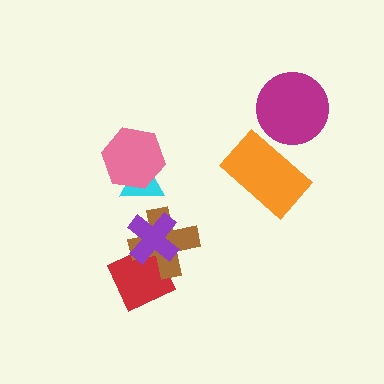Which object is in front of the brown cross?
The purple cross is in front of the brown cross.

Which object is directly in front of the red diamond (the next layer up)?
The brown cross is directly in front of the red diamond.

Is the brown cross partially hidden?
Yes, it is partially covered by another shape.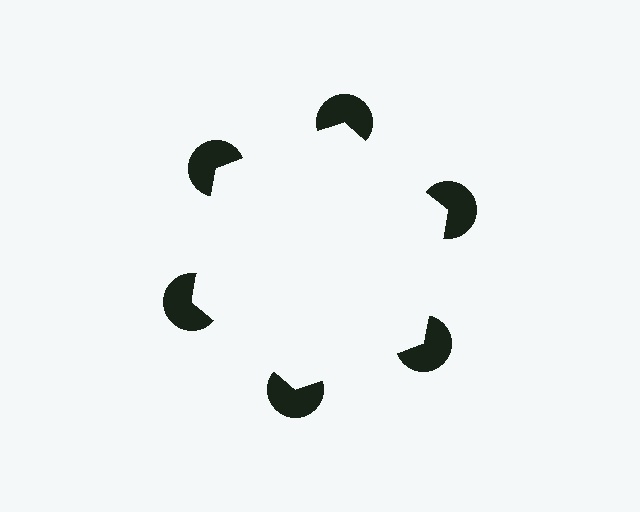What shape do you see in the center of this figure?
An illusory hexagon — its edges are inferred from the aligned wedge cuts in the pac-man discs, not physically drawn.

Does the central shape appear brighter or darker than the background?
It typically appears slightly brighter than the background, even though no actual brightness change is drawn.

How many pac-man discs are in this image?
There are 6 — one at each vertex of the illusory hexagon.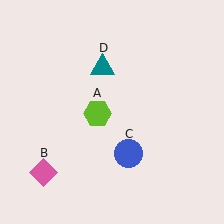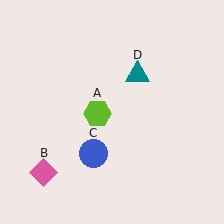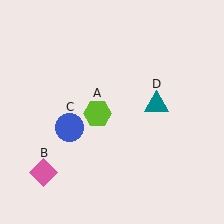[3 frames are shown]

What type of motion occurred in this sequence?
The blue circle (object C), teal triangle (object D) rotated clockwise around the center of the scene.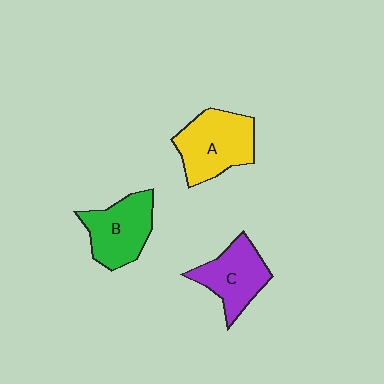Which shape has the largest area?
Shape A (yellow).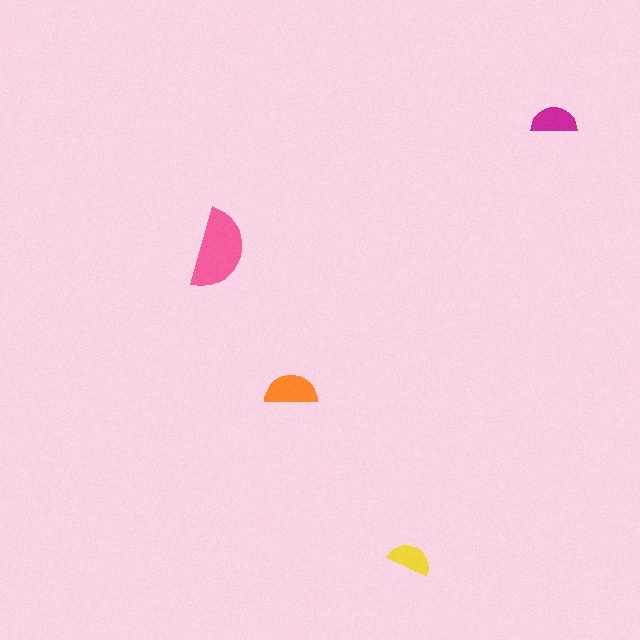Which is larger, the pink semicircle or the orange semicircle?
The pink one.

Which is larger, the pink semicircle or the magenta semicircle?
The pink one.